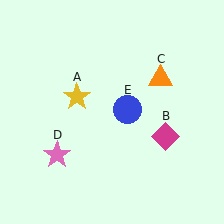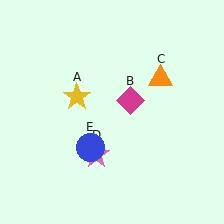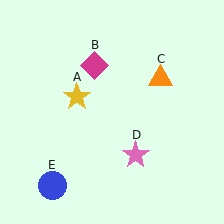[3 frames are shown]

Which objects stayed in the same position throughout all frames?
Yellow star (object A) and orange triangle (object C) remained stationary.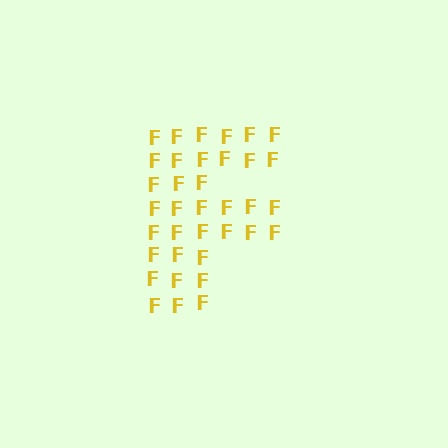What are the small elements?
The small elements are letter F's.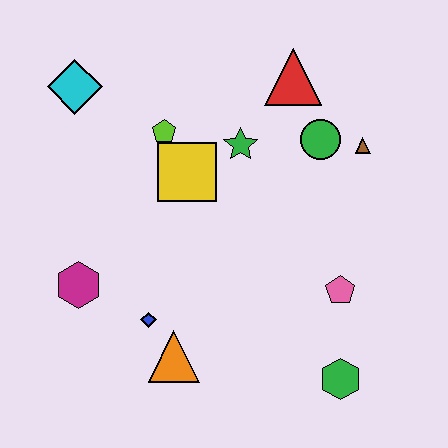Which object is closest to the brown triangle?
The green circle is closest to the brown triangle.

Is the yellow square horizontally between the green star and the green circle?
No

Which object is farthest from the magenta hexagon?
The brown triangle is farthest from the magenta hexagon.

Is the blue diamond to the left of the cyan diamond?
No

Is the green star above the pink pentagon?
Yes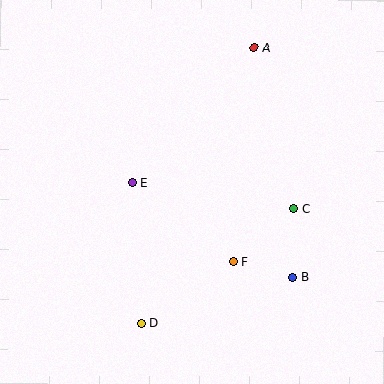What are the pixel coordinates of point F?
Point F is at (233, 262).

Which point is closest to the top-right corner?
Point A is closest to the top-right corner.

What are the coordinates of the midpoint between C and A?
The midpoint between C and A is at (274, 129).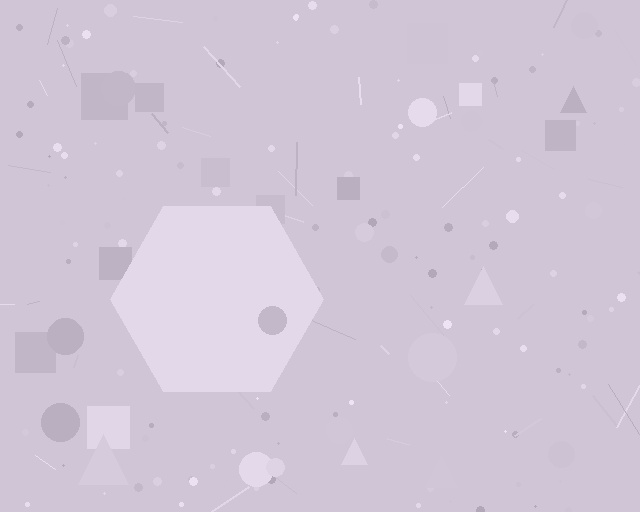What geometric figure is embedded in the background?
A hexagon is embedded in the background.